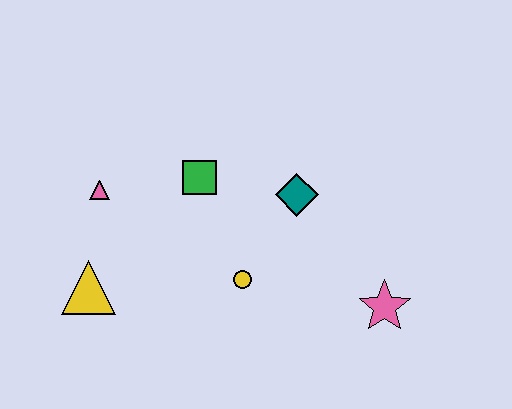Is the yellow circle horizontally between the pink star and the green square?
Yes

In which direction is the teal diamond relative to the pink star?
The teal diamond is above the pink star.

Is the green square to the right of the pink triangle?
Yes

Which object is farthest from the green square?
The pink star is farthest from the green square.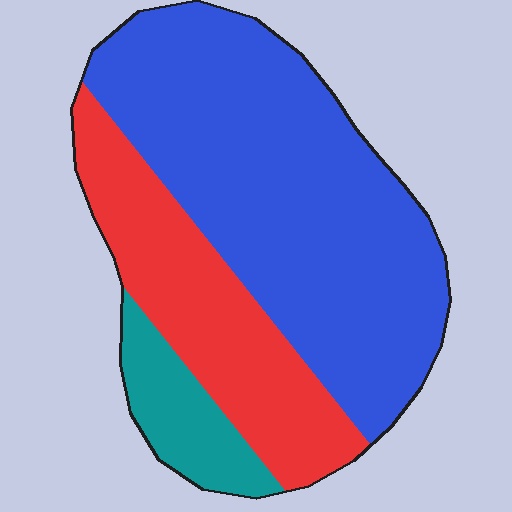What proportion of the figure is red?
Red covers around 30% of the figure.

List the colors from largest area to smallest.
From largest to smallest: blue, red, teal.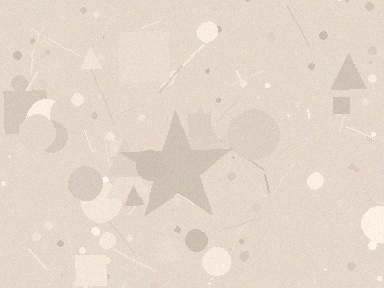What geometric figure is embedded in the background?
A star is embedded in the background.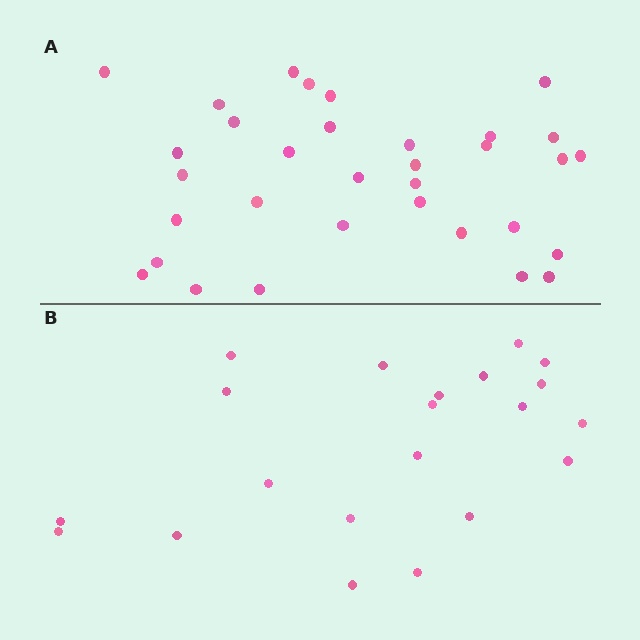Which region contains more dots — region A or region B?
Region A (the top region) has more dots.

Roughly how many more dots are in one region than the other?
Region A has roughly 12 or so more dots than region B.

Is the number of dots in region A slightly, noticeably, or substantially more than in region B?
Region A has substantially more. The ratio is roughly 1.6 to 1.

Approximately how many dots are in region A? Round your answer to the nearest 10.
About 30 dots. (The exact count is 33, which rounds to 30.)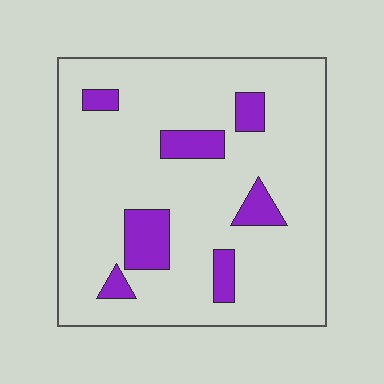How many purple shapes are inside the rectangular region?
7.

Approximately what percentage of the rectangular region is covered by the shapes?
Approximately 15%.